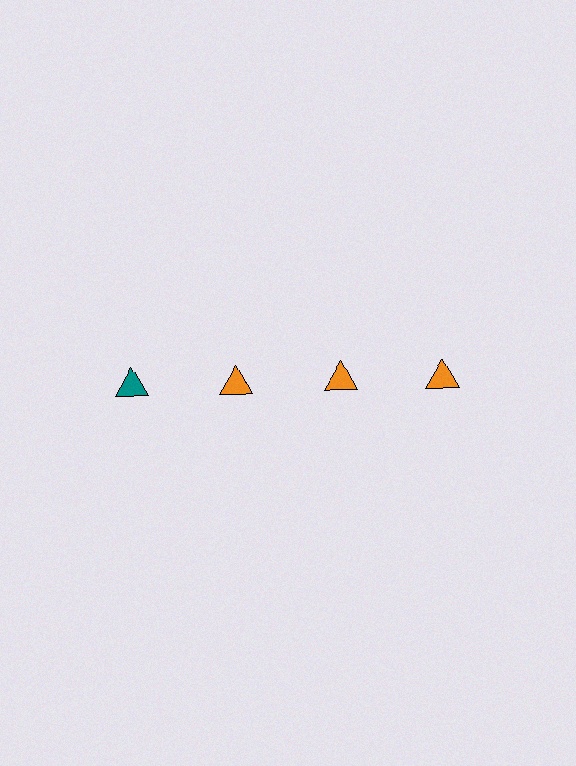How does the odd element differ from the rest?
It has a different color: teal instead of orange.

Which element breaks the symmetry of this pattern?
The teal triangle in the top row, leftmost column breaks the symmetry. All other shapes are orange triangles.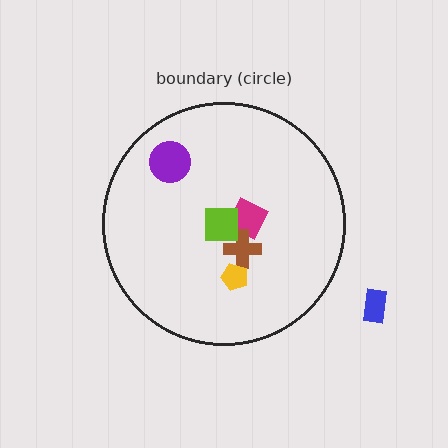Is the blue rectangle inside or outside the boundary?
Outside.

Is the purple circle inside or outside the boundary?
Inside.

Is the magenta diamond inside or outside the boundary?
Inside.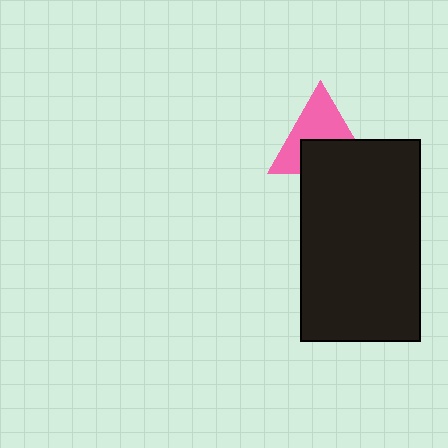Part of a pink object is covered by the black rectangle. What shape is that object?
It is a triangle.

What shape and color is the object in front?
The object in front is a black rectangle.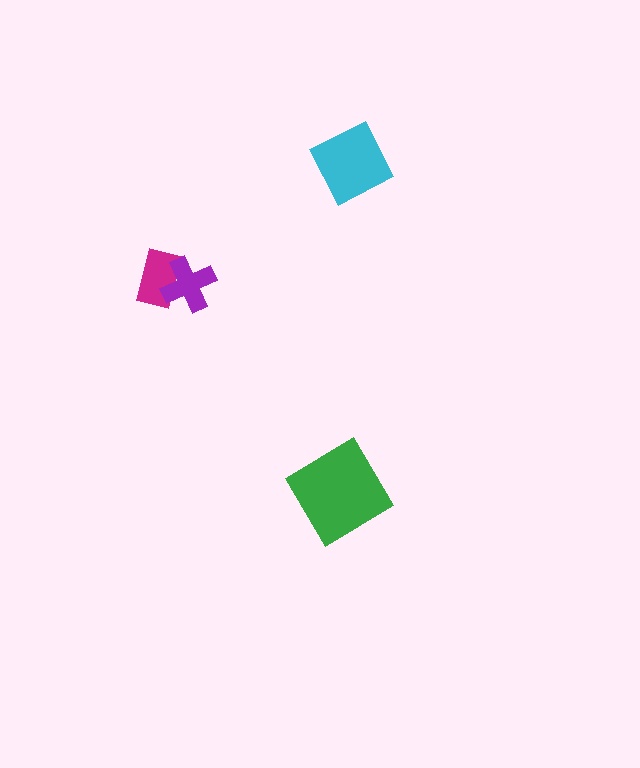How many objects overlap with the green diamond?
0 objects overlap with the green diamond.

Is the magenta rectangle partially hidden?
Yes, it is partially covered by another shape.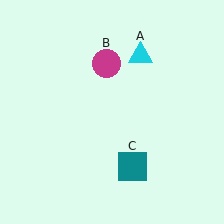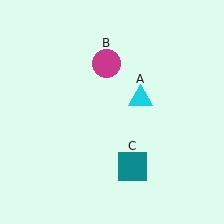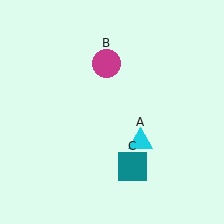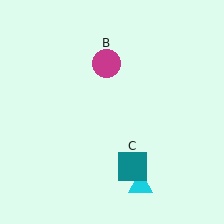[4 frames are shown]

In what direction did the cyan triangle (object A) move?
The cyan triangle (object A) moved down.